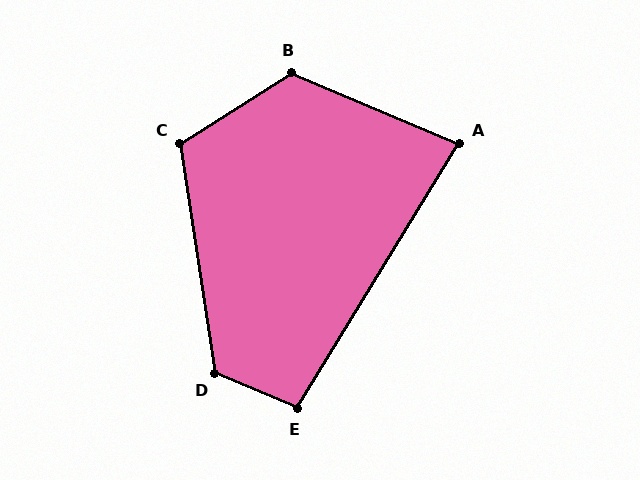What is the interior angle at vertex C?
Approximately 114 degrees (obtuse).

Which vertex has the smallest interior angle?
A, at approximately 81 degrees.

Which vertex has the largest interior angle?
B, at approximately 125 degrees.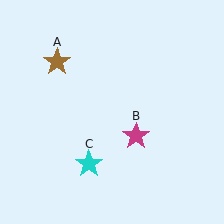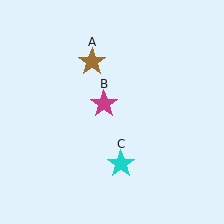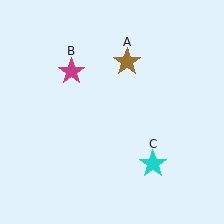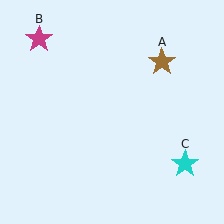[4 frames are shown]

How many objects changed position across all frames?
3 objects changed position: brown star (object A), magenta star (object B), cyan star (object C).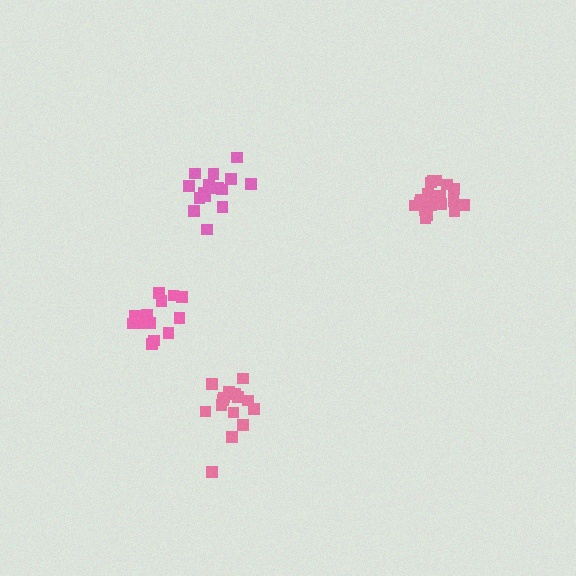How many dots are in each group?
Group 1: 15 dots, Group 2: 18 dots, Group 3: 18 dots, Group 4: 13 dots (64 total).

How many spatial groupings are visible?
There are 4 spatial groupings.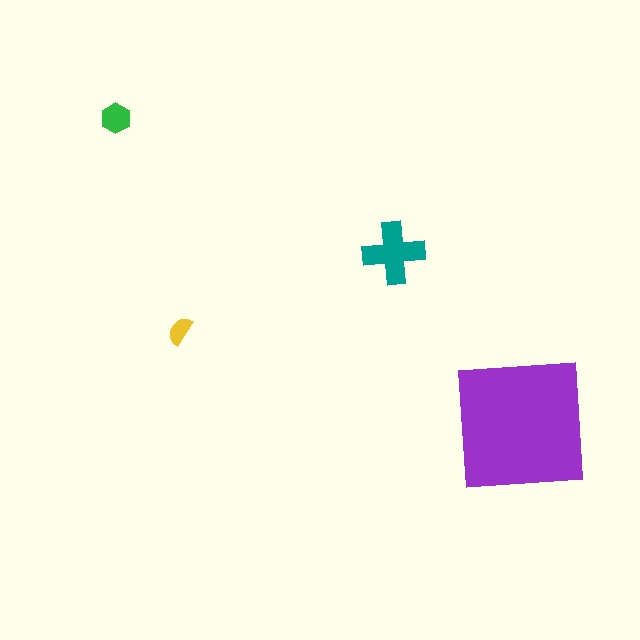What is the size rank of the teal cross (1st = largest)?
2nd.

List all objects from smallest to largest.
The yellow semicircle, the green hexagon, the teal cross, the purple square.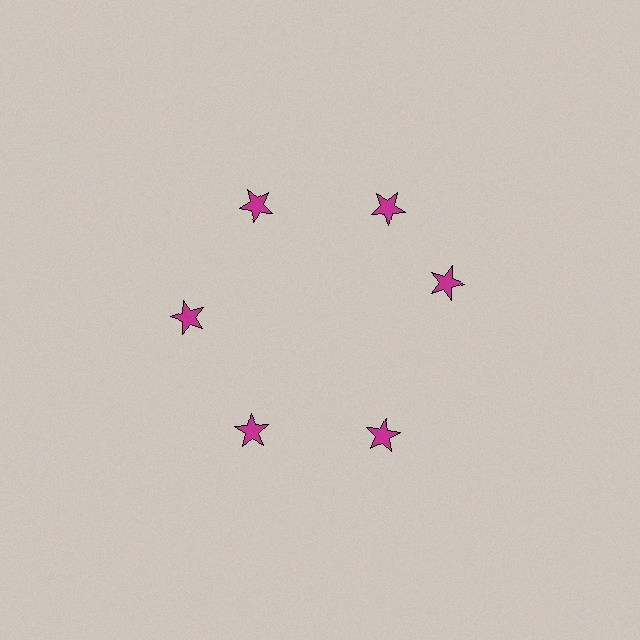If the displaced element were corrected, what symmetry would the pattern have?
It would have 6-fold rotational symmetry — the pattern would map onto itself every 60 degrees.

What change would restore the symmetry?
The symmetry would be restored by rotating it back into even spacing with its neighbors so that all 6 stars sit at equal angles and equal distance from the center.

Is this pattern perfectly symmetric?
No. The 6 magenta stars are arranged in a ring, but one element near the 3 o'clock position is rotated out of alignment along the ring, breaking the 6-fold rotational symmetry.